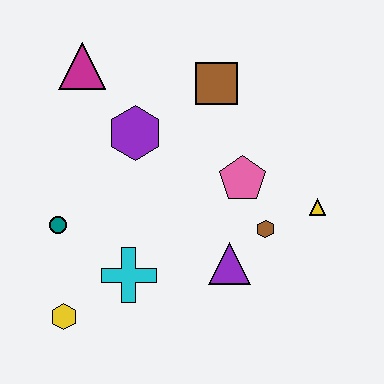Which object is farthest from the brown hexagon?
The magenta triangle is farthest from the brown hexagon.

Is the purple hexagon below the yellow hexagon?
No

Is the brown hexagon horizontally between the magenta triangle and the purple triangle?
No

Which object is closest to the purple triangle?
The brown hexagon is closest to the purple triangle.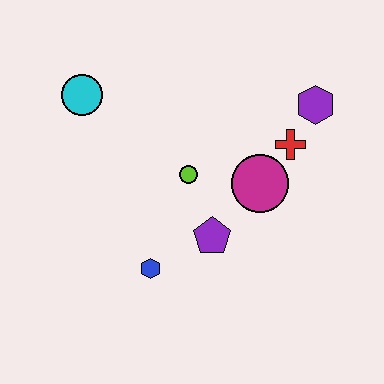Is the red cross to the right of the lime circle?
Yes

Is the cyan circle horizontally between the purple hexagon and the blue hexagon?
No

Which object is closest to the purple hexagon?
The red cross is closest to the purple hexagon.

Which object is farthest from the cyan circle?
The purple hexagon is farthest from the cyan circle.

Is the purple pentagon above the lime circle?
No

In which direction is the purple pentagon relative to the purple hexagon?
The purple pentagon is below the purple hexagon.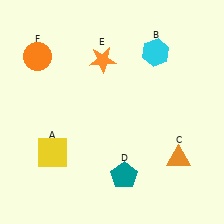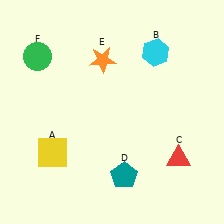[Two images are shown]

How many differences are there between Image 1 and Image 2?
There are 2 differences between the two images.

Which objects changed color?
C changed from orange to red. F changed from orange to green.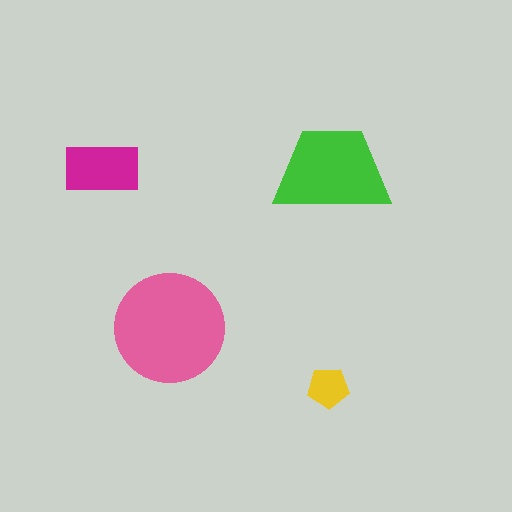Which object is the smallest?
The yellow pentagon.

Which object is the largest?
The pink circle.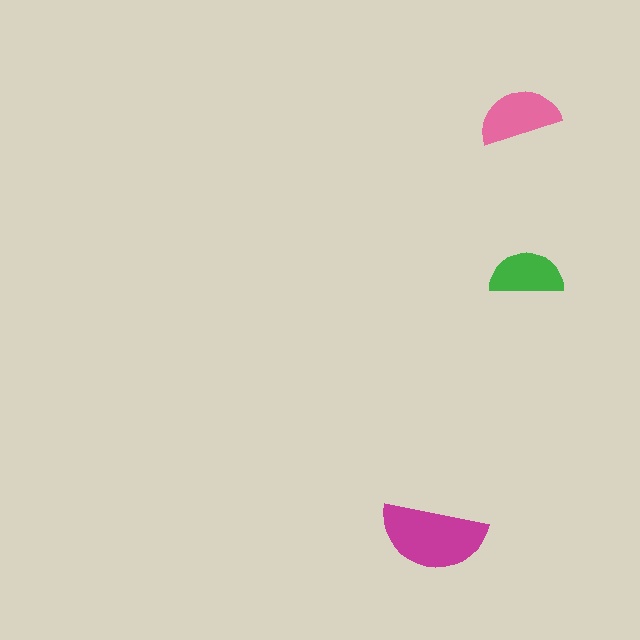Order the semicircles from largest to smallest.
the magenta one, the pink one, the green one.